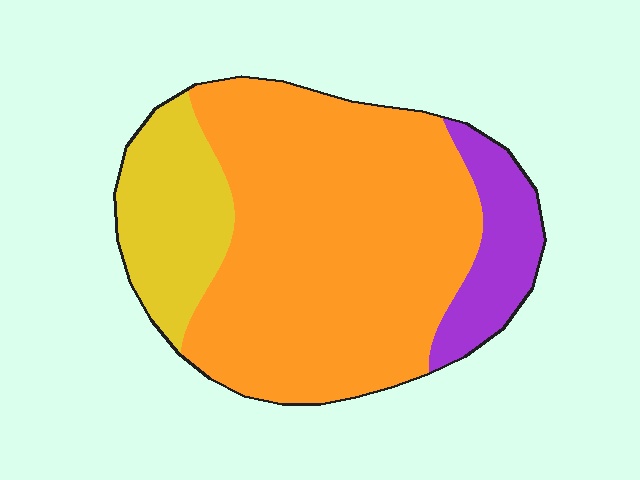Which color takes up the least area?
Purple, at roughly 15%.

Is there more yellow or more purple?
Yellow.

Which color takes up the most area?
Orange, at roughly 70%.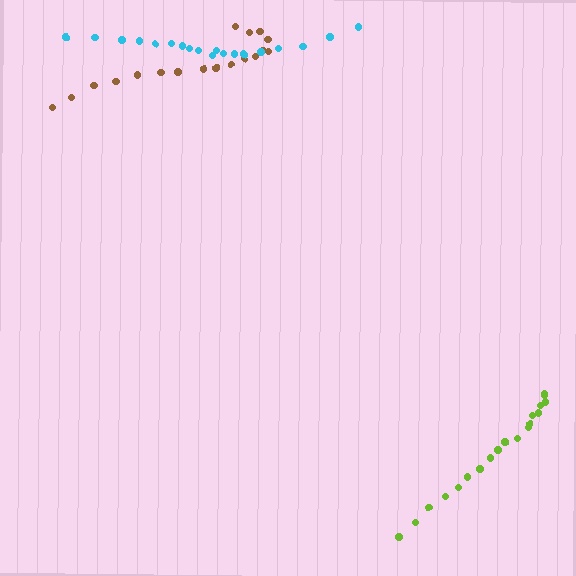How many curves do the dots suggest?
There are 3 distinct paths.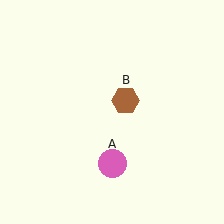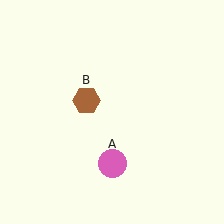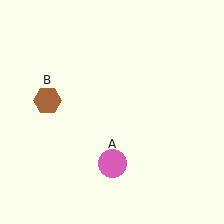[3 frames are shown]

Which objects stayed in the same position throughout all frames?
Pink circle (object A) remained stationary.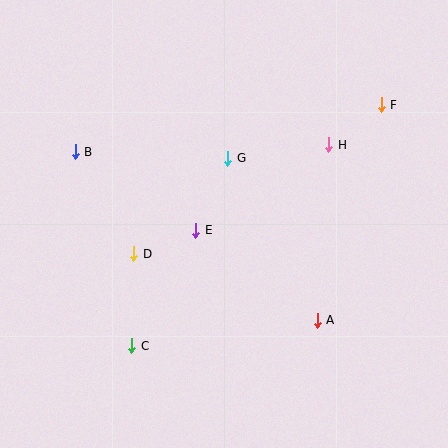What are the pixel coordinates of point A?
Point A is at (317, 320).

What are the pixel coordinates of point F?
Point F is at (381, 105).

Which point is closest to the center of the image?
Point E at (196, 230) is closest to the center.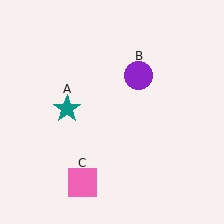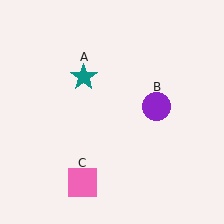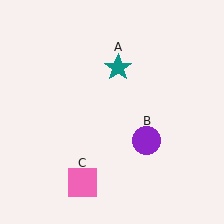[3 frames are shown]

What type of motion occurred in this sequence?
The teal star (object A), purple circle (object B) rotated clockwise around the center of the scene.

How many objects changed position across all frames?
2 objects changed position: teal star (object A), purple circle (object B).